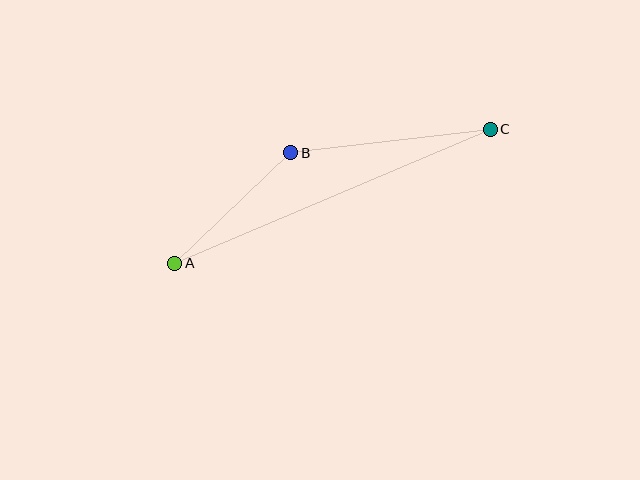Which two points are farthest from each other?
Points A and C are farthest from each other.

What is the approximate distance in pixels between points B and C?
The distance between B and C is approximately 201 pixels.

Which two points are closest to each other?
Points A and B are closest to each other.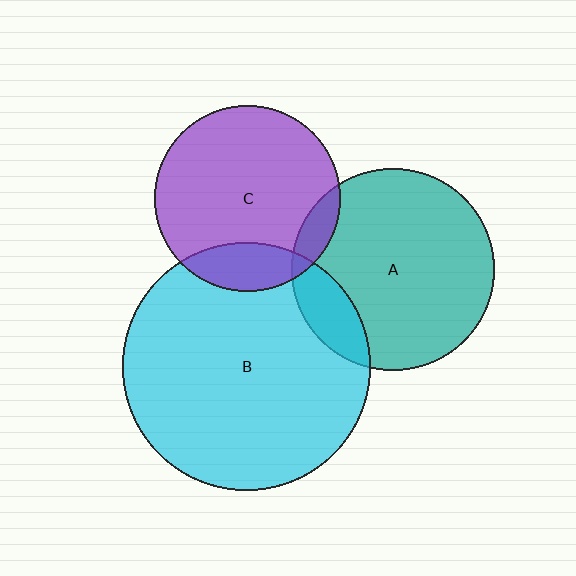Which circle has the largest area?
Circle B (cyan).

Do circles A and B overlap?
Yes.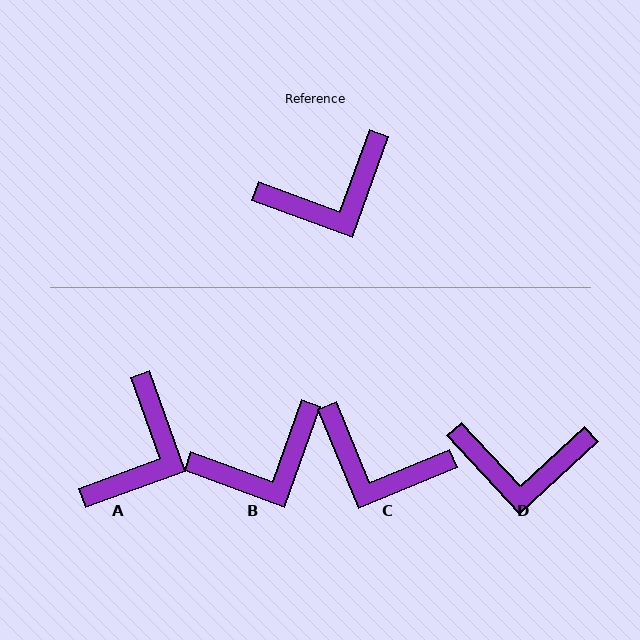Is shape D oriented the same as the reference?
No, it is off by about 27 degrees.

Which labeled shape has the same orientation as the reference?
B.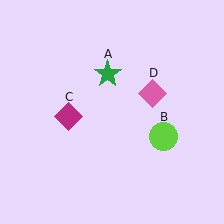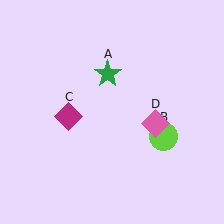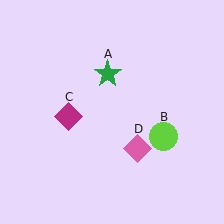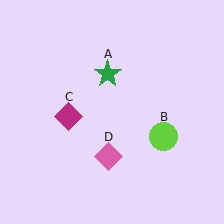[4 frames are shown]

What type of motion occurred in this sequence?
The pink diamond (object D) rotated clockwise around the center of the scene.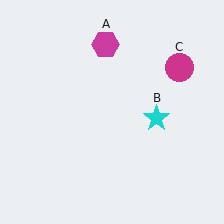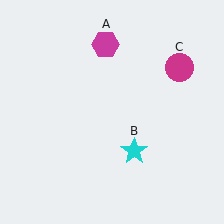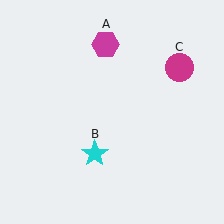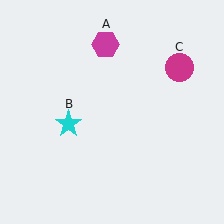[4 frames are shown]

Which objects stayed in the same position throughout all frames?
Magenta hexagon (object A) and magenta circle (object C) remained stationary.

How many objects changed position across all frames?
1 object changed position: cyan star (object B).